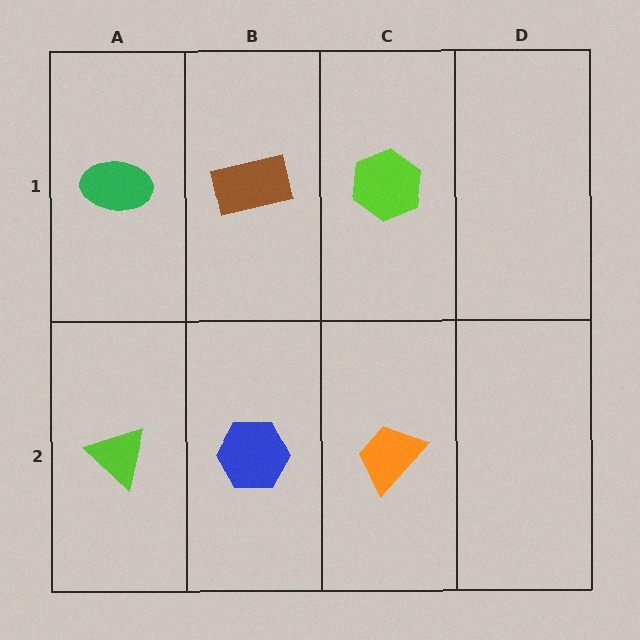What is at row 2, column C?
An orange trapezoid.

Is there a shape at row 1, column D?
No, that cell is empty.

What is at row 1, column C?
A lime hexagon.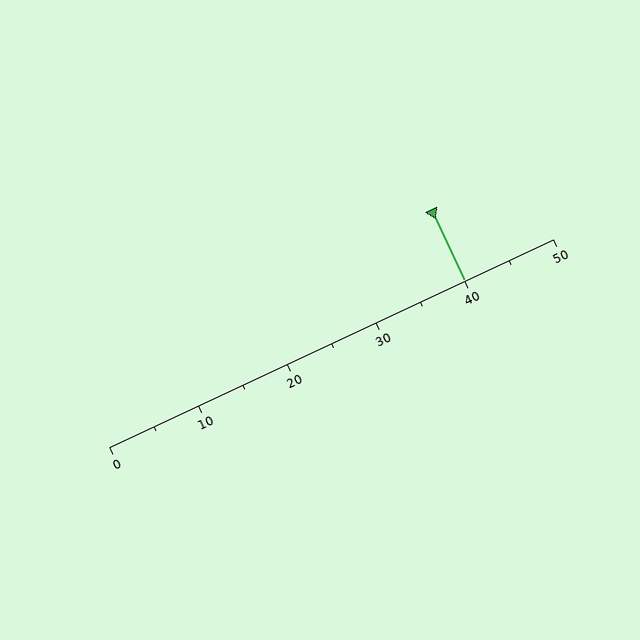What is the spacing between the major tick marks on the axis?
The major ticks are spaced 10 apart.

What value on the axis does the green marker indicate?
The marker indicates approximately 40.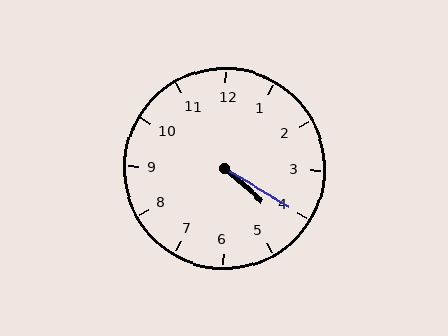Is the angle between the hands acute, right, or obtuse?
It is acute.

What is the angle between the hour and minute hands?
Approximately 10 degrees.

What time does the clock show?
4:20.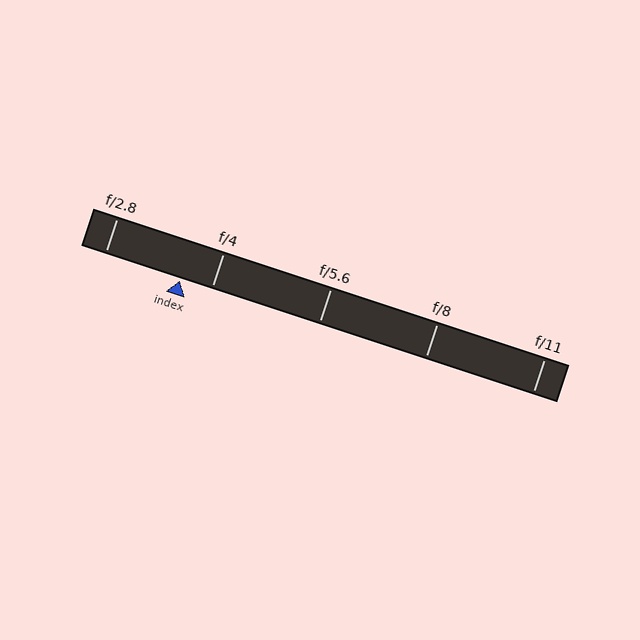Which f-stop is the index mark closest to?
The index mark is closest to f/4.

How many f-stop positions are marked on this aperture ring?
There are 5 f-stop positions marked.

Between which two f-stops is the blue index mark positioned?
The index mark is between f/2.8 and f/4.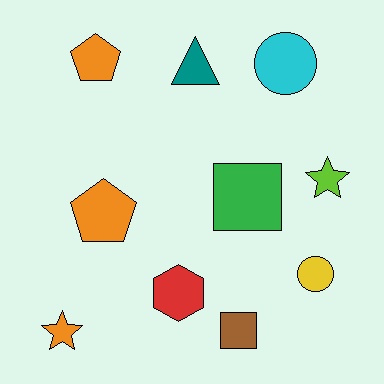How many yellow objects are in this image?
There is 1 yellow object.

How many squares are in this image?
There are 2 squares.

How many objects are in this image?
There are 10 objects.